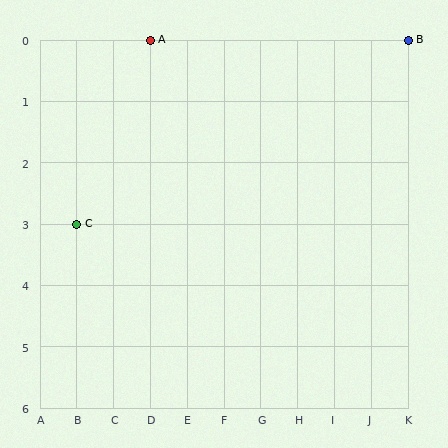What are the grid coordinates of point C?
Point C is at grid coordinates (B, 3).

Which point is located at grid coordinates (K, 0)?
Point B is at (K, 0).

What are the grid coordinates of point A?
Point A is at grid coordinates (D, 0).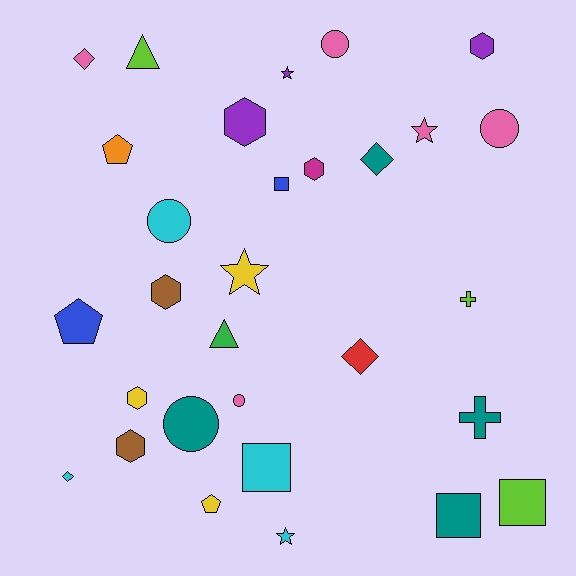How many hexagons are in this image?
There are 6 hexagons.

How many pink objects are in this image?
There are 5 pink objects.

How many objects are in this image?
There are 30 objects.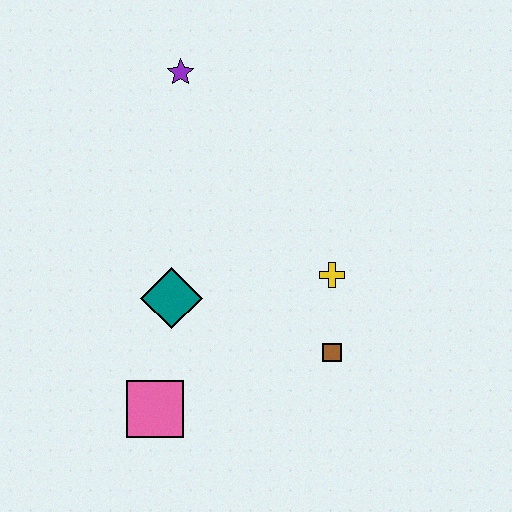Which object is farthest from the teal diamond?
The purple star is farthest from the teal diamond.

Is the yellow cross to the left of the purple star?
No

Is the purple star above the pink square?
Yes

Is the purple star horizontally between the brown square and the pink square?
Yes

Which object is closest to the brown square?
The yellow cross is closest to the brown square.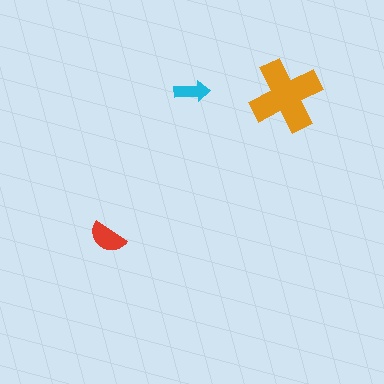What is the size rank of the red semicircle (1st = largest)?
2nd.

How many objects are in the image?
There are 3 objects in the image.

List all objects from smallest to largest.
The cyan arrow, the red semicircle, the orange cross.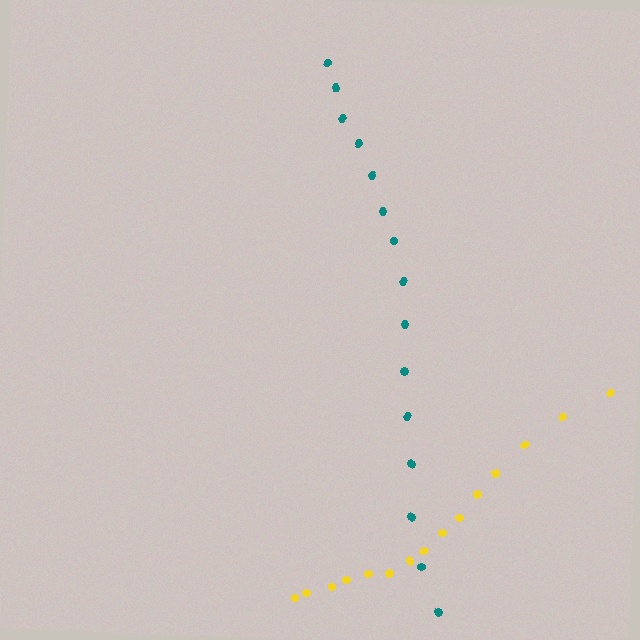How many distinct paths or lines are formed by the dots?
There are 2 distinct paths.